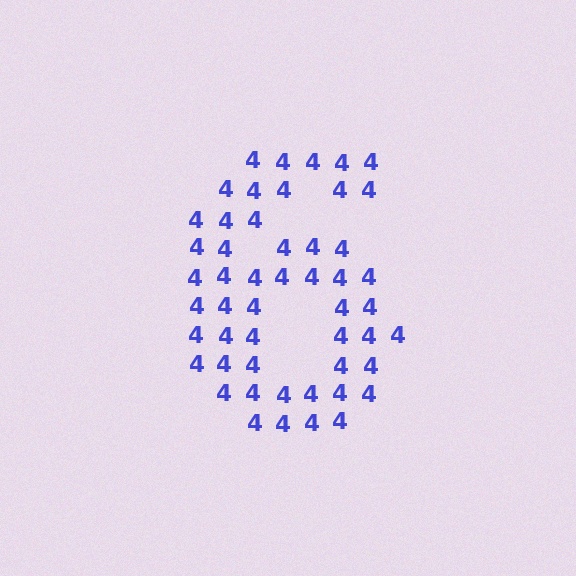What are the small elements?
The small elements are digit 4's.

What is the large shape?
The large shape is the digit 6.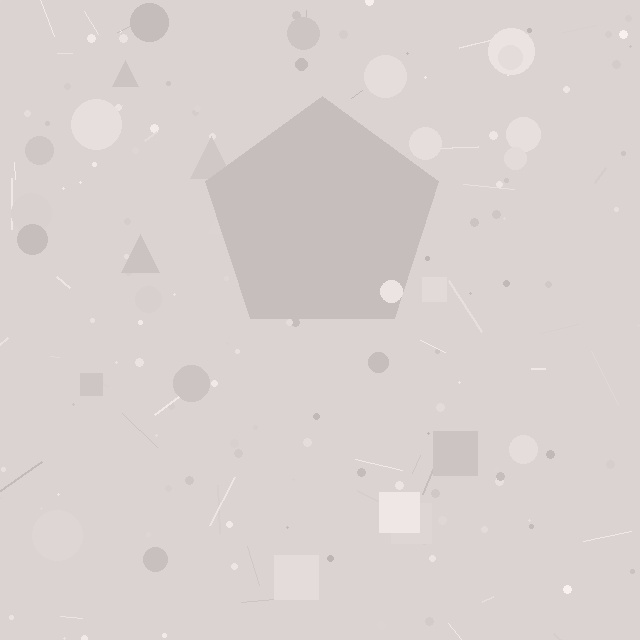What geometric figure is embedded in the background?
A pentagon is embedded in the background.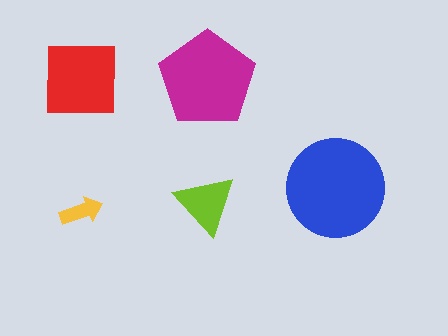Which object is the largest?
The blue circle.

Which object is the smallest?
The yellow arrow.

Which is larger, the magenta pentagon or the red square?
The magenta pentagon.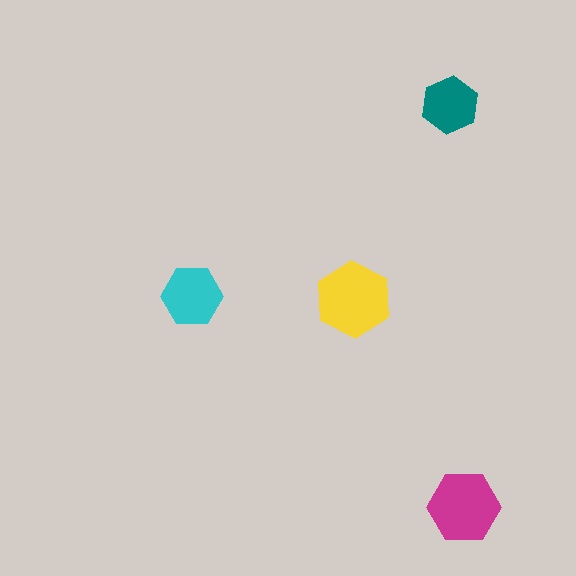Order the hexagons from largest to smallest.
the yellow one, the magenta one, the cyan one, the teal one.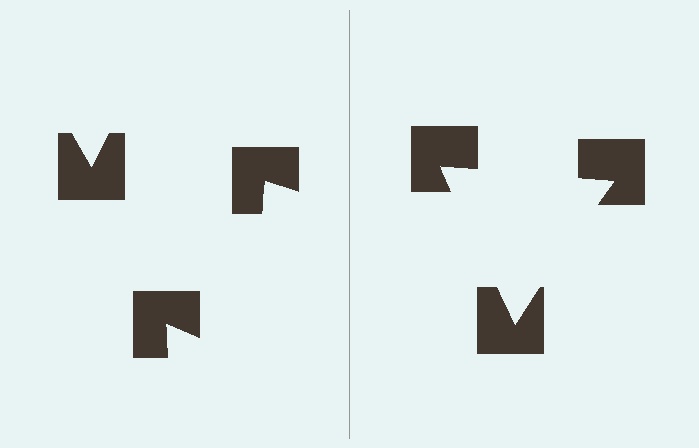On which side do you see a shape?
An illusory triangle appears on the right side. On the left side the wedge cuts are rotated, so no coherent shape forms.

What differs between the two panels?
The notched squares are positioned identically on both sides; only the wedge orientations differ. On the right they align to a triangle; on the left they are misaligned.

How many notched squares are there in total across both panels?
6 — 3 on each side.